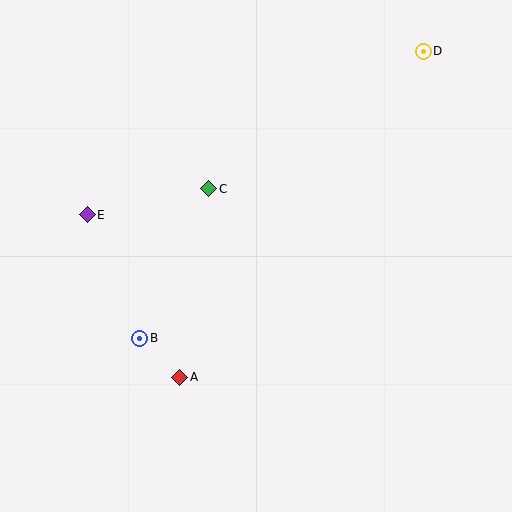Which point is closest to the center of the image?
Point C at (209, 189) is closest to the center.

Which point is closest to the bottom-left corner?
Point B is closest to the bottom-left corner.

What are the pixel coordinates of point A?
Point A is at (180, 377).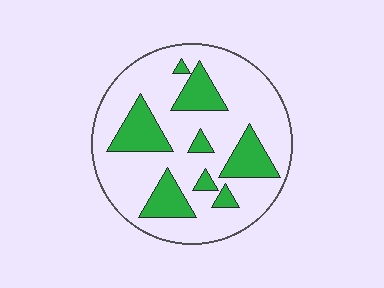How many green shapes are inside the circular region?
8.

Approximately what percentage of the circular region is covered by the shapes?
Approximately 25%.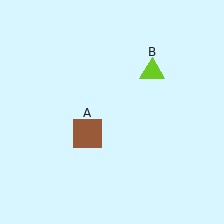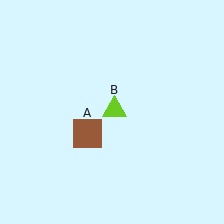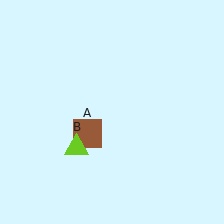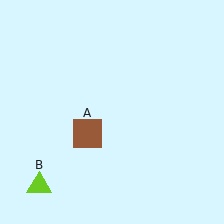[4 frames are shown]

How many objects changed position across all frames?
1 object changed position: lime triangle (object B).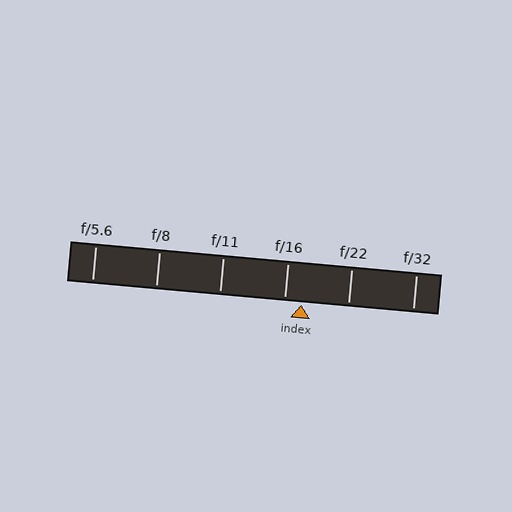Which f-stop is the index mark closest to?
The index mark is closest to f/16.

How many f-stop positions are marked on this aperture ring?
There are 6 f-stop positions marked.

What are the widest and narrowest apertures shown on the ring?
The widest aperture shown is f/5.6 and the narrowest is f/32.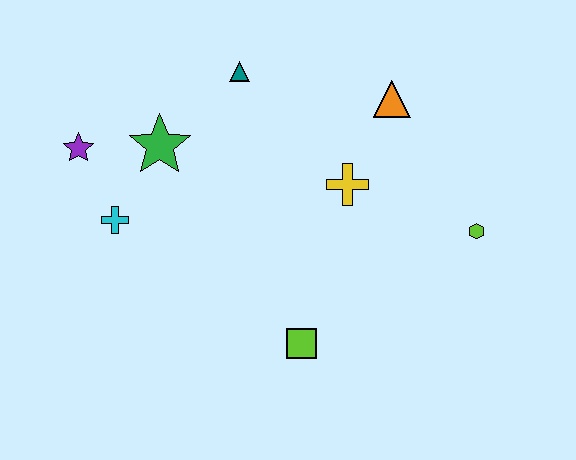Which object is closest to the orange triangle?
The yellow cross is closest to the orange triangle.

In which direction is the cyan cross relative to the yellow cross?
The cyan cross is to the left of the yellow cross.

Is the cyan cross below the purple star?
Yes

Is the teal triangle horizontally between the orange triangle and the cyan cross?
Yes